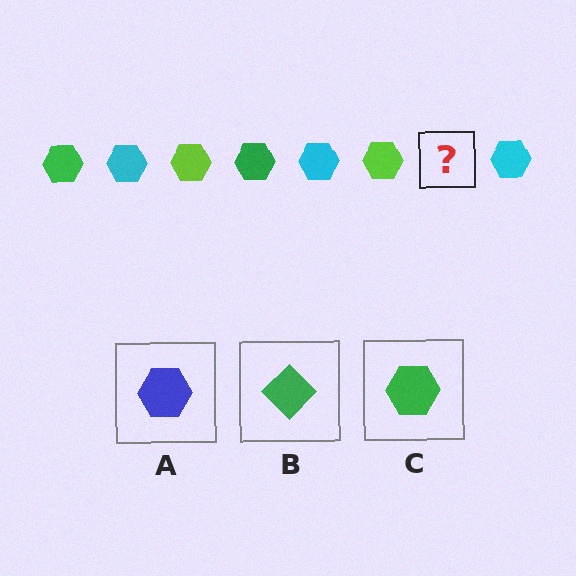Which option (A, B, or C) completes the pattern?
C.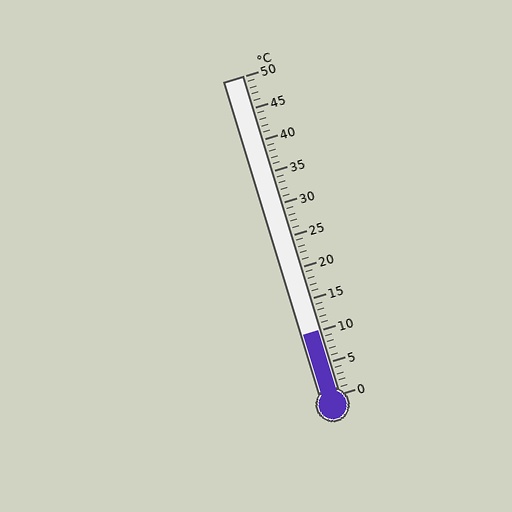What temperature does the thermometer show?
The thermometer shows approximately 10°C.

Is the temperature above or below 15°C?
The temperature is below 15°C.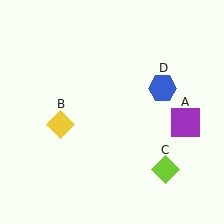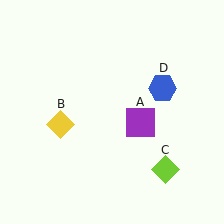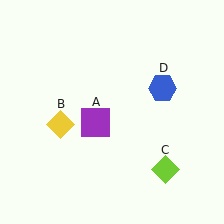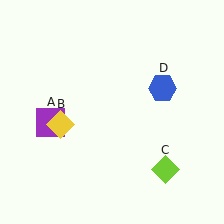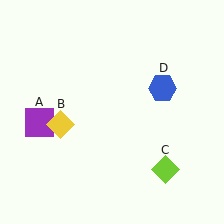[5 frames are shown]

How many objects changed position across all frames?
1 object changed position: purple square (object A).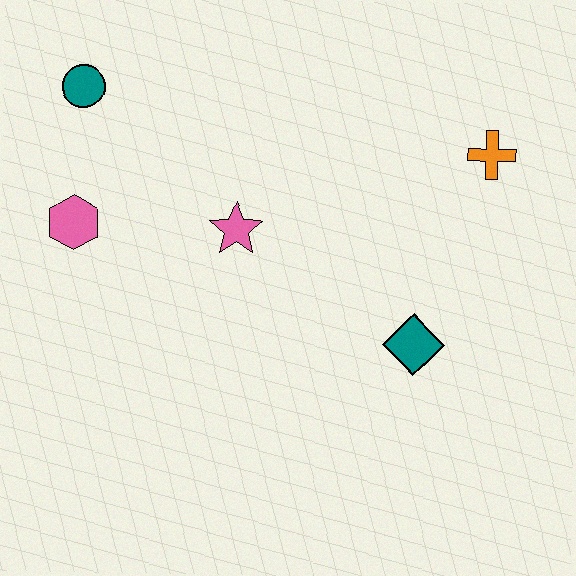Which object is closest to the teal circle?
The pink hexagon is closest to the teal circle.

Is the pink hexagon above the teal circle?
No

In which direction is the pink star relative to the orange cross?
The pink star is to the left of the orange cross.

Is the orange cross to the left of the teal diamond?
No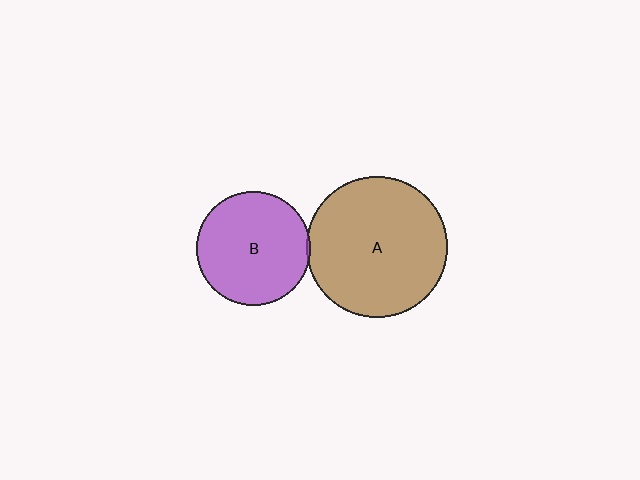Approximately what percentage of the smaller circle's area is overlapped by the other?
Approximately 5%.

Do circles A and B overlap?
Yes.